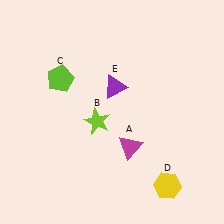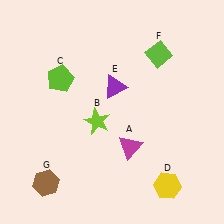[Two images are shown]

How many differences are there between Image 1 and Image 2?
There are 2 differences between the two images.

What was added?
A lime diamond (F), a brown hexagon (G) were added in Image 2.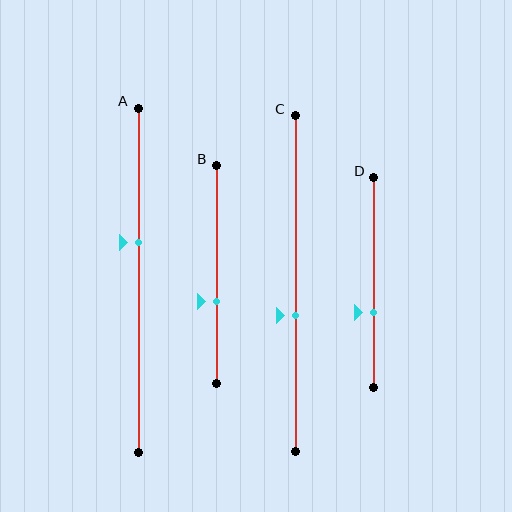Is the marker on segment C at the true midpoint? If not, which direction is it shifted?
No, the marker on segment C is shifted downward by about 9% of the segment length.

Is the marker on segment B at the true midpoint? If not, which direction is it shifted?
No, the marker on segment B is shifted downward by about 12% of the segment length.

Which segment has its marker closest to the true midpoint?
Segment C has its marker closest to the true midpoint.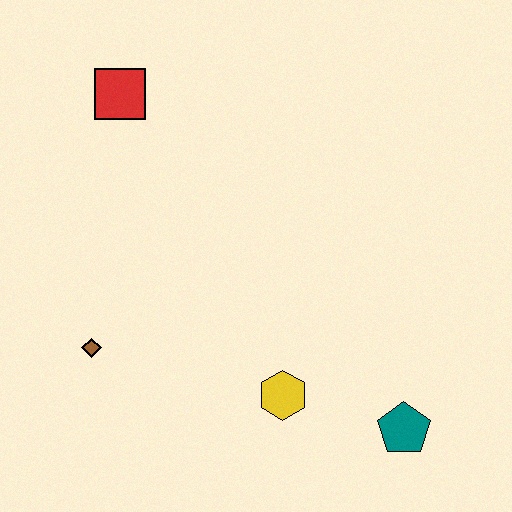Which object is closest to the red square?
The brown diamond is closest to the red square.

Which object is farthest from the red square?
The teal pentagon is farthest from the red square.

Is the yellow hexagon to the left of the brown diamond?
No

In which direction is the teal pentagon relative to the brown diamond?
The teal pentagon is to the right of the brown diamond.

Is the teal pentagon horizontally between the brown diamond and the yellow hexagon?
No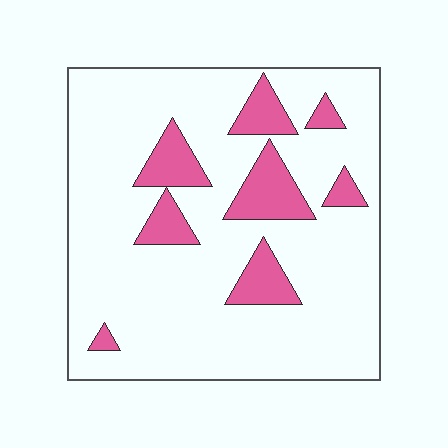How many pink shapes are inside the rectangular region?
8.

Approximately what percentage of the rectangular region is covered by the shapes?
Approximately 15%.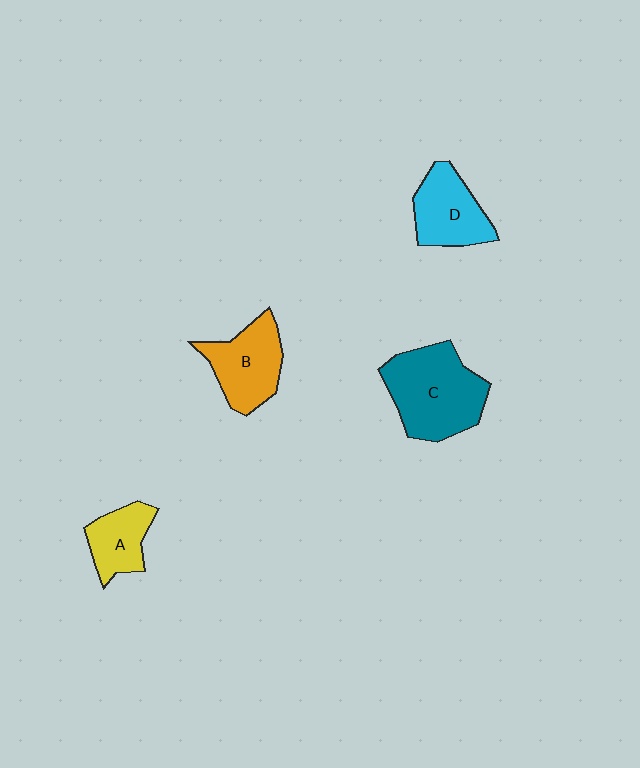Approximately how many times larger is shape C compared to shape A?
Approximately 2.0 times.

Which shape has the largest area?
Shape C (teal).